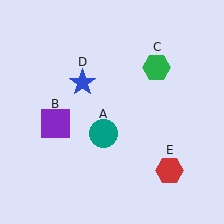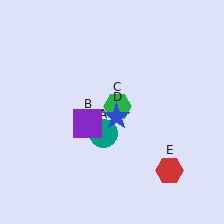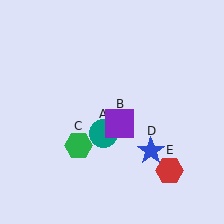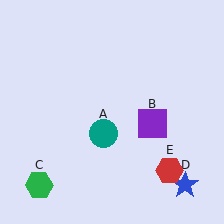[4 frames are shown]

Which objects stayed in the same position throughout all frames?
Teal circle (object A) and red hexagon (object E) remained stationary.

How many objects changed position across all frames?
3 objects changed position: purple square (object B), green hexagon (object C), blue star (object D).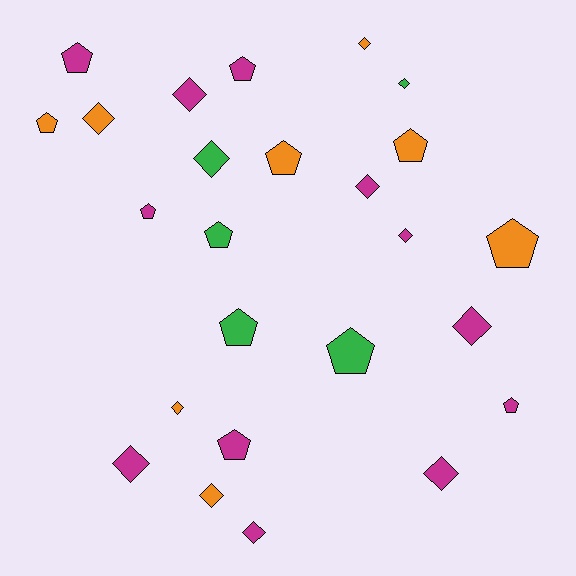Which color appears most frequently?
Magenta, with 12 objects.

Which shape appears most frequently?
Diamond, with 13 objects.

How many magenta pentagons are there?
There are 5 magenta pentagons.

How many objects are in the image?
There are 25 objects.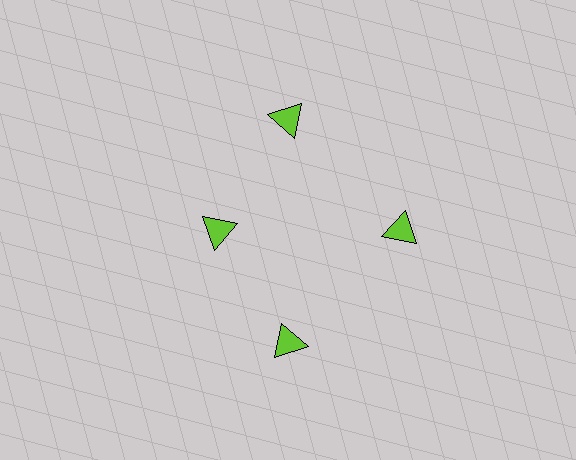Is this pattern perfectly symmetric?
No. The 4 lime triangles are arranged in a ring, but one element near the 9 o'clock position is pulled inward toward the center, breaking the 4-fold rotational symmetry.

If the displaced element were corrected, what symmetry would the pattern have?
It would have 4-fold rotational symmetry — the pattern would map onto itself every 90 degrees.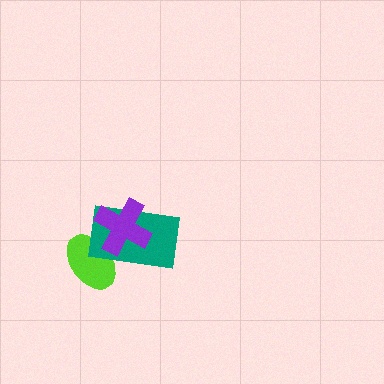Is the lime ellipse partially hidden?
Yes, it is partially covered by another shape.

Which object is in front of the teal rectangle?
The purple cross is in front of the teal rectangle.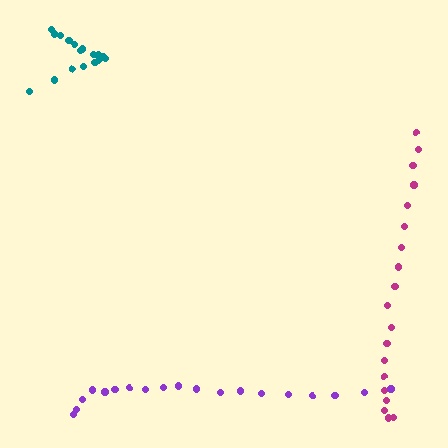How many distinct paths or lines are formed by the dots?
There are 3 distinct paths.